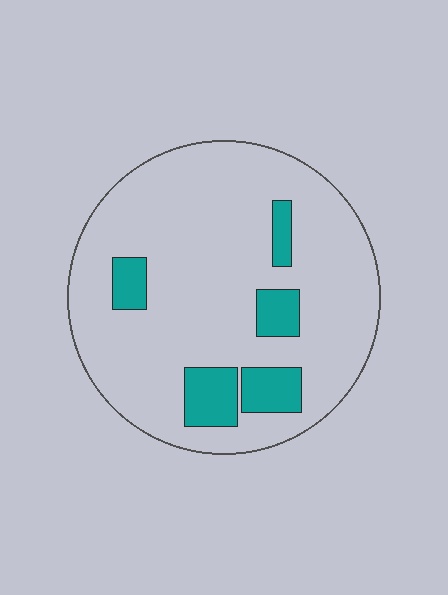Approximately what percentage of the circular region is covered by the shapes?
Approximately 15%.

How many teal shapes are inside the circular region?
5.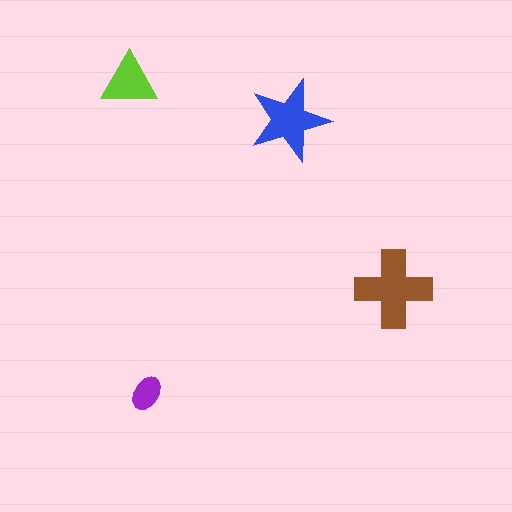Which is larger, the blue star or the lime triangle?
The blue star.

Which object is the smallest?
The purple ellipse.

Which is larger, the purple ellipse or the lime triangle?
The lime triangle.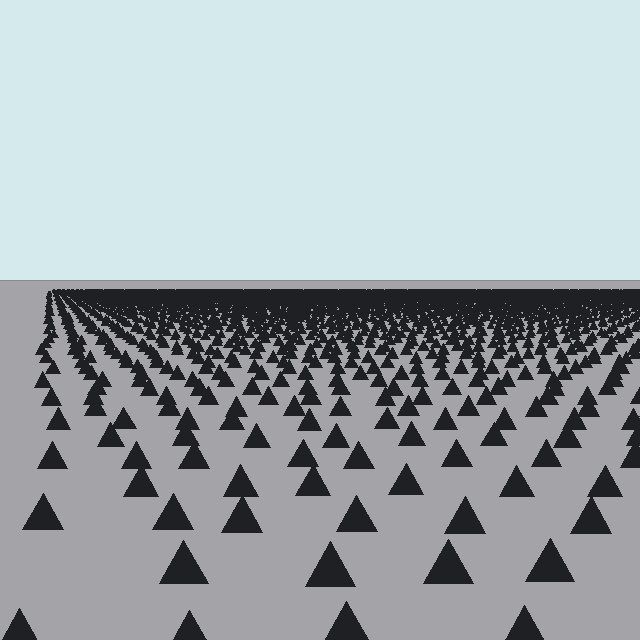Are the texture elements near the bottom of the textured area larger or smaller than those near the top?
Larger. Near the bottom, elements are closer to the viewer and appear at a bigger on-screen size.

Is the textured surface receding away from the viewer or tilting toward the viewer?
The surface is receding away from the viewer. Texture elements get smaller and denser toward the top.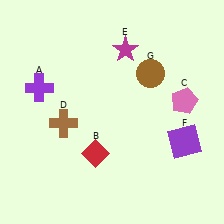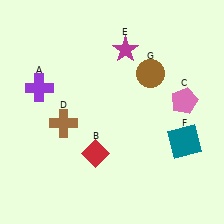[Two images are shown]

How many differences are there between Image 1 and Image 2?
There is 1 difference between the two images.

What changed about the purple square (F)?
In Image 1, F is purple. In Image 2, it changed to teal.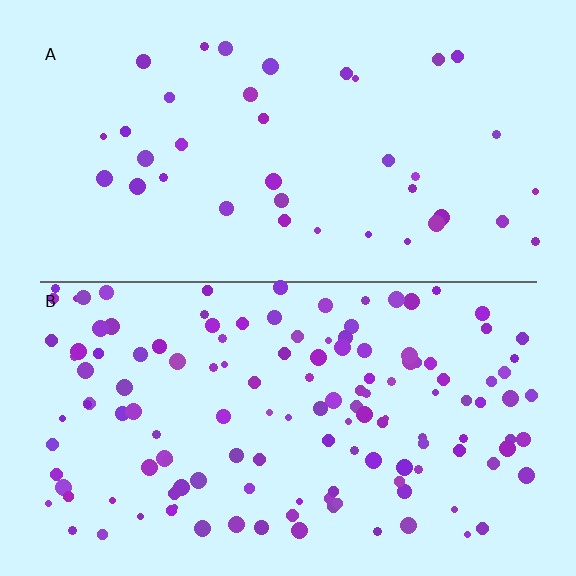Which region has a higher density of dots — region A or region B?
B (the bottom).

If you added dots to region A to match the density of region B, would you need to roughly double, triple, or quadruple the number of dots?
Approximately quadruple.